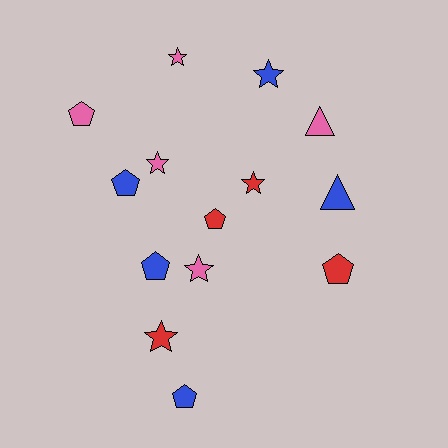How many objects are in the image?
There are 14 objects.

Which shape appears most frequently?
Pentagon, with 6 objects.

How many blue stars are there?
There is 1 blue star.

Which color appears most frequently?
Pink, with 5 objects.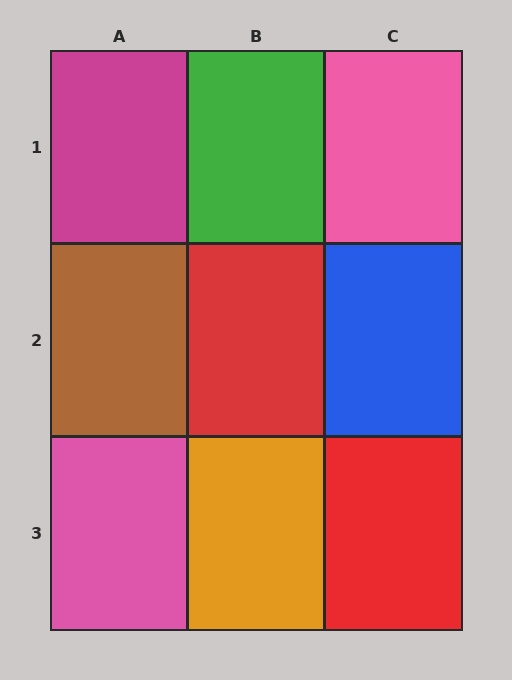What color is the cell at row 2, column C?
Blue.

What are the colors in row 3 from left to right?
Pink, orange, red.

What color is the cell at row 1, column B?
Green.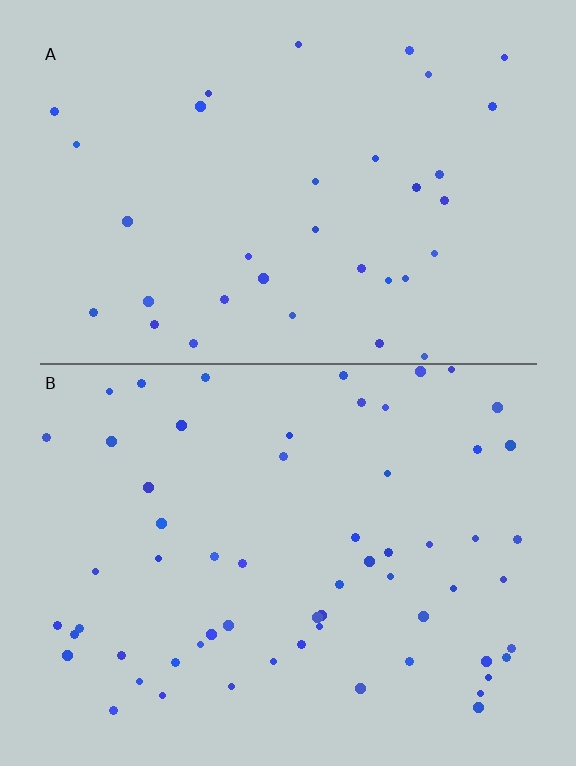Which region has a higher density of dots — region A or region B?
B (the bottom).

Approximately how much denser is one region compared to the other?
Approximately 1.8× — region B over region A.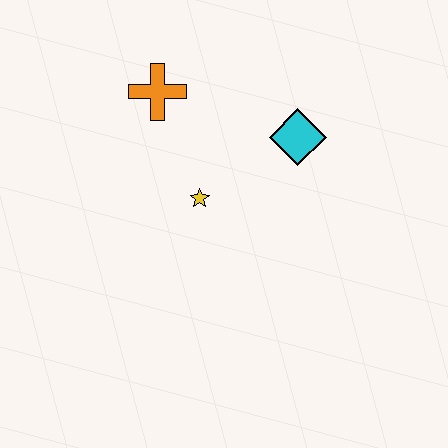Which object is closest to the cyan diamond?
The yellow star is closest to the cyan diamond.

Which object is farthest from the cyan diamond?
The orange cross is farthest from the cyan diamond.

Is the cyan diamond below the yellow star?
No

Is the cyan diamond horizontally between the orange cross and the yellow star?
No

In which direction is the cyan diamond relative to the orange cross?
The cyan diamond is to the right of the orange cross.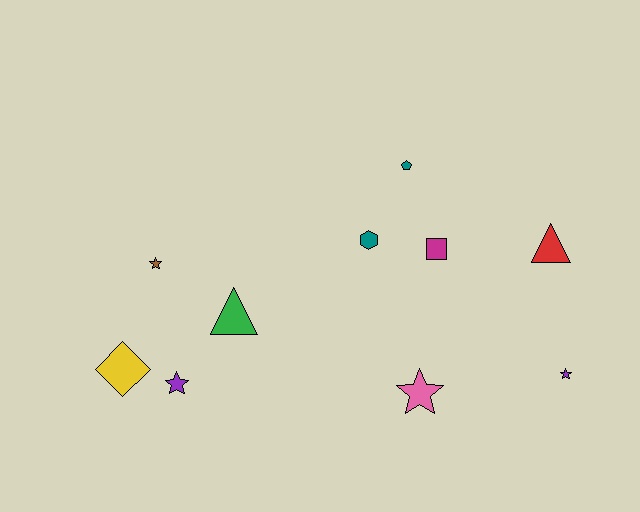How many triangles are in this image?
There are 2 triangles.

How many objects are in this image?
There are 10 objects.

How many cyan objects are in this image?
There are no cyan objects.